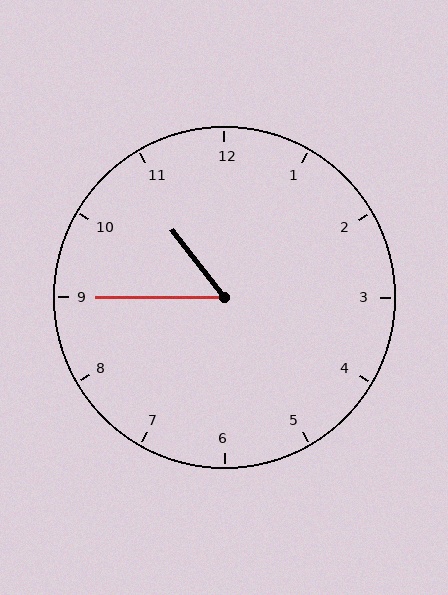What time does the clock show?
10:45.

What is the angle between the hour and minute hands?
Approximately 52 degrees.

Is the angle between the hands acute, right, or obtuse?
It is acute.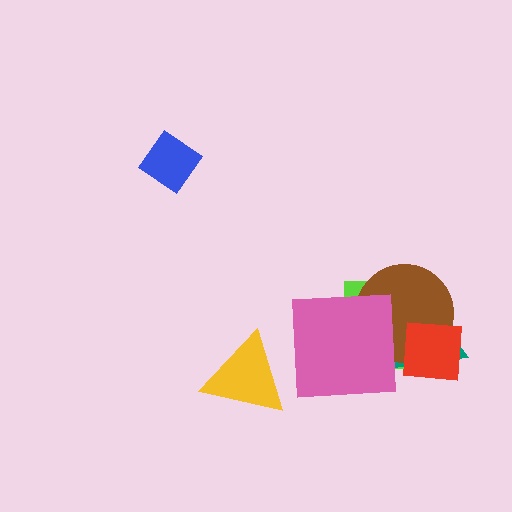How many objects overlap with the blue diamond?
0 objects overlap with the blue diamond.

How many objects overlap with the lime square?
4 objects overlap with the lime square.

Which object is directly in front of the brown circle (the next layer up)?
The red square is directly in front of the brown circle.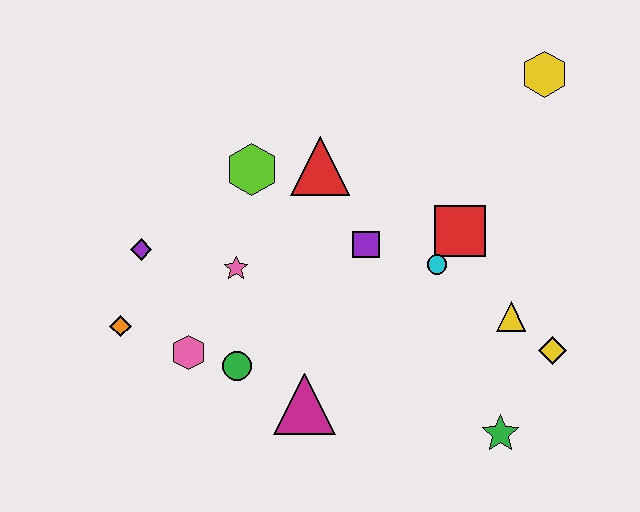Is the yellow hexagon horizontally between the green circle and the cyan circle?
No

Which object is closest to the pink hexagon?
The green circle is closest to the pink hexagon.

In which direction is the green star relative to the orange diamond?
The green star is to the right of the orange diamond.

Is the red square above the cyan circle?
Yes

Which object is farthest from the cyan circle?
The orange diamond is farthest from the cyan circle.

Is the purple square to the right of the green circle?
Yes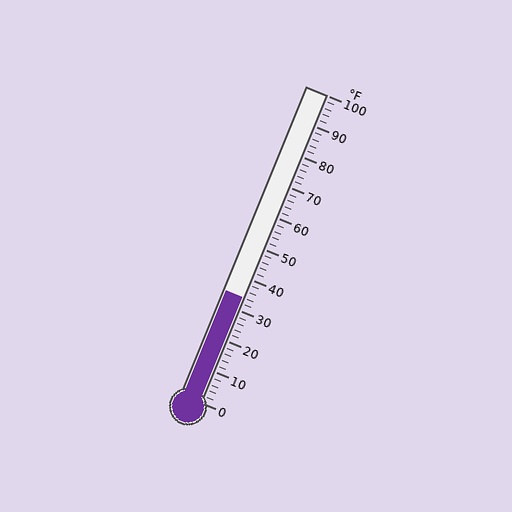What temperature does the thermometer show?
The thermometer shows approximately 34°F.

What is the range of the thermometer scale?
The thermometer scale ranges from 0°F to 100°F.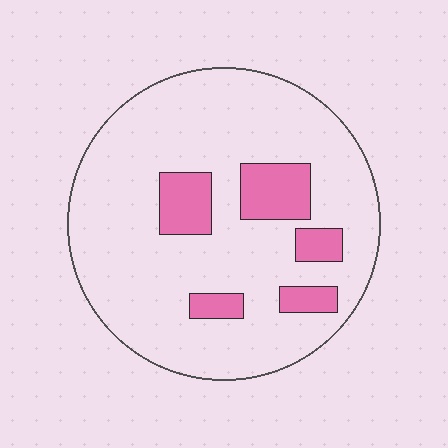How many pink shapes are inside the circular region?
5.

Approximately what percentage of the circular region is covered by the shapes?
Approximately 15%.